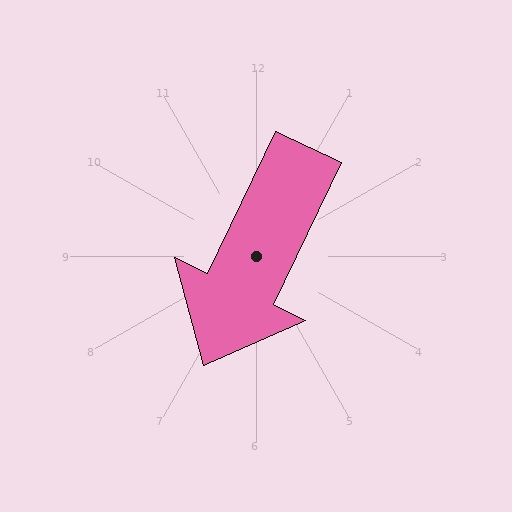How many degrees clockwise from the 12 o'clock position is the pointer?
Approximately 206 degrees.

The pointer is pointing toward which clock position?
Roughly 7 o'clock.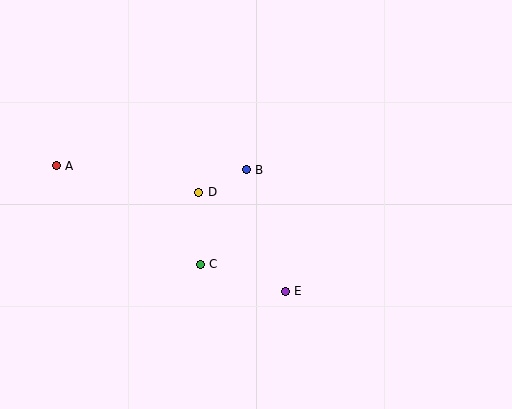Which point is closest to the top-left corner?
Point A is closest to the top-left corner.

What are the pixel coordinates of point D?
Point D is at (199, 192).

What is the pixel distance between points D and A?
The distance between D and A is 145 pixels.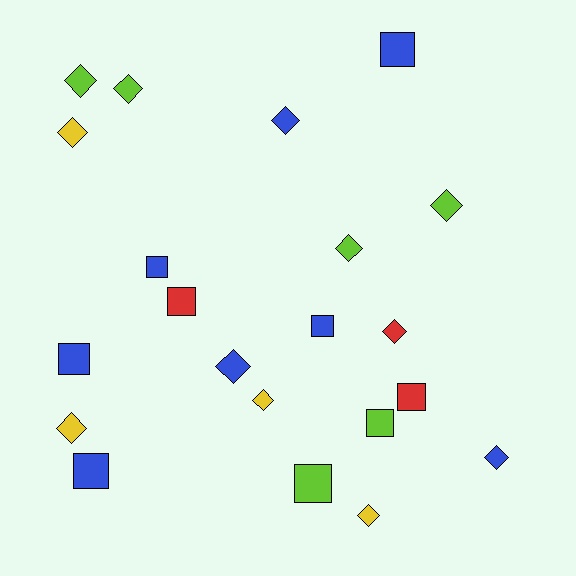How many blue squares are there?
There are 5 blue squares.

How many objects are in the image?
There are 21 objects.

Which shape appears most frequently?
Diamond, with 12 objects.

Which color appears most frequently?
Blue, with 8 objects.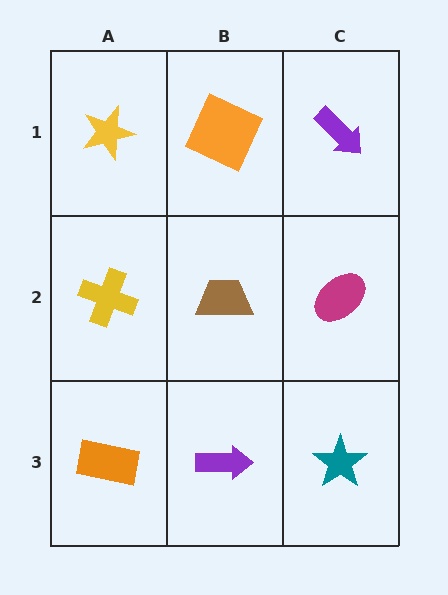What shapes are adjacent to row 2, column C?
A purple arrow (row 1, column C), a teal star (row 3, column C), a brown trapezoid (row 2, column B).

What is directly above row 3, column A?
A yellow cross.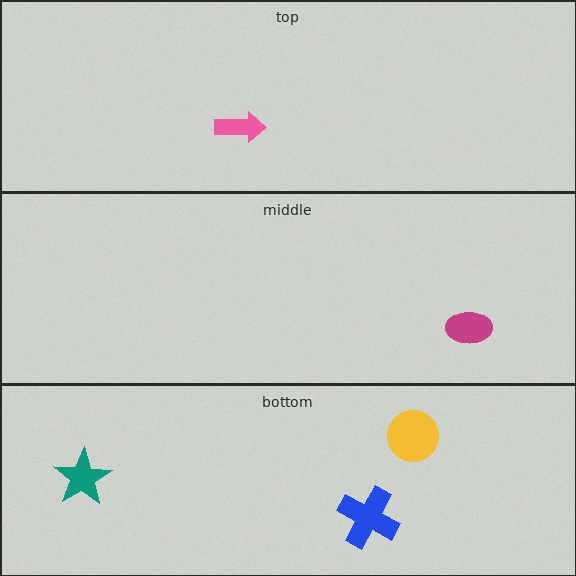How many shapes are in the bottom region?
3.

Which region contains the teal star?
The bottom region.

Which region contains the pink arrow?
The top region.